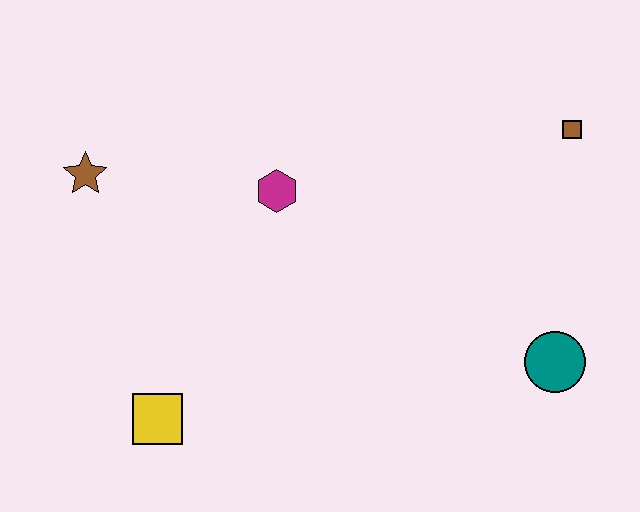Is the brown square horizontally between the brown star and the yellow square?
No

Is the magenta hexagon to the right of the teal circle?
No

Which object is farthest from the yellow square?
The brown square is farthest from the yellow square.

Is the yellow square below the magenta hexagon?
Yes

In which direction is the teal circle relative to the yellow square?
The teal circle is to the right of the yellow square.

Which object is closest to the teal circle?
The brown square is closest to the teal circle.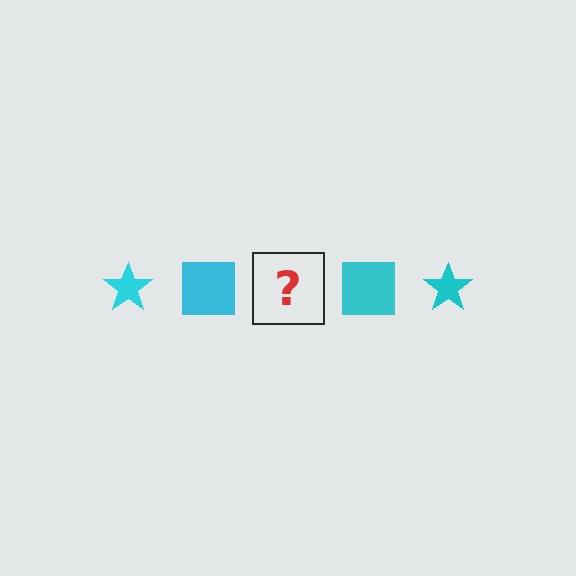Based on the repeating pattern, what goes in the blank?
The blank should be a cyan star.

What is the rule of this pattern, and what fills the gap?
The rule is that the pattern cycles through star, square shapes in cyan. The gap should be filled with a cyan star.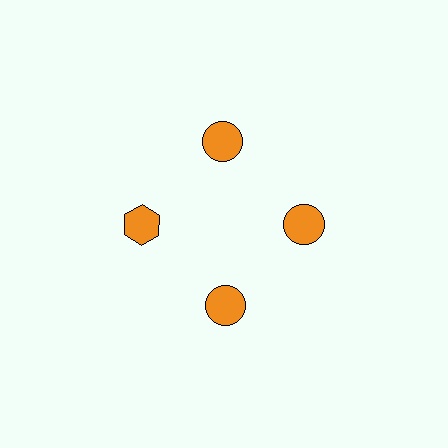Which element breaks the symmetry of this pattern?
The orange hexagon at roughly the 9 o'clock position breaks the symmetry. All other shapes are orange circles.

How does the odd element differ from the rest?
It has a different shape: hexagon instead of circle.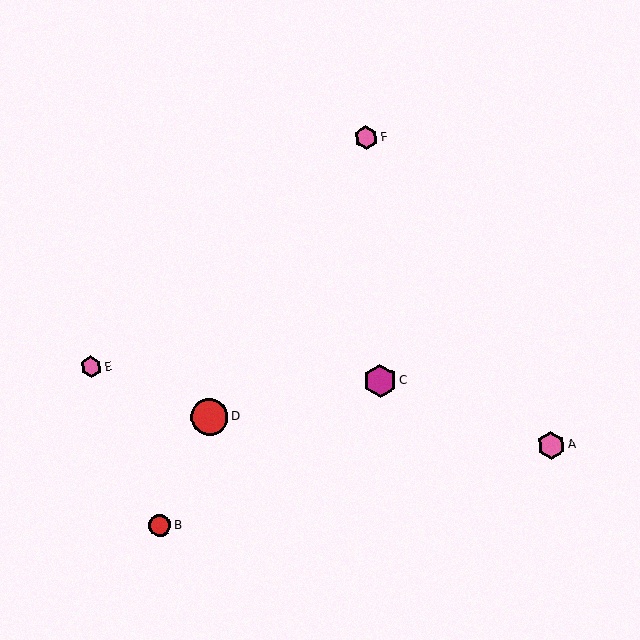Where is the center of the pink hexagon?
The center of the pink hexagon is at (366, 138).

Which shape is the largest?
The red circle (labeled D) is the largest.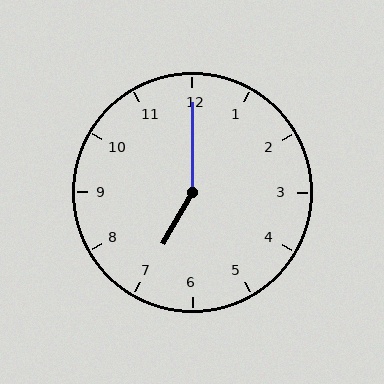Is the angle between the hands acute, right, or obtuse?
It is obtuse.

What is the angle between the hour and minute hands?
Approximately 150 degrees.